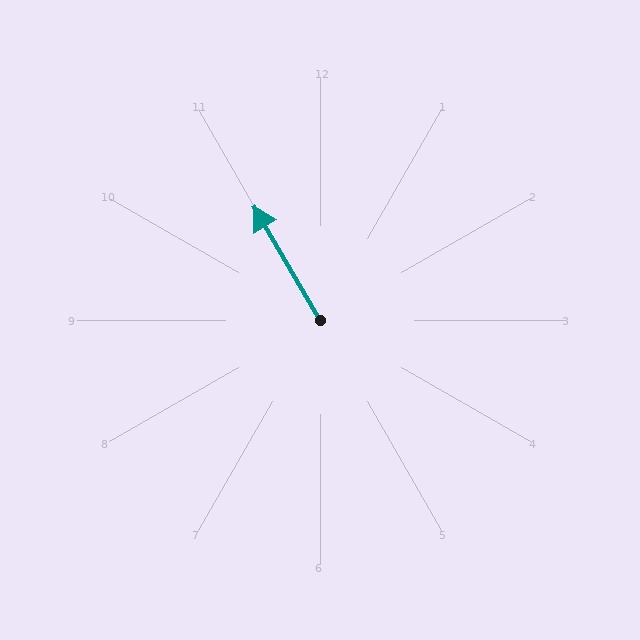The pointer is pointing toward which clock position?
Roughly 11 o'clock.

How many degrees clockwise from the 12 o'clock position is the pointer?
Approximately 330 degrees.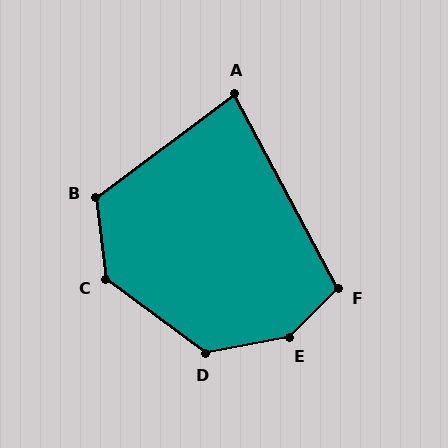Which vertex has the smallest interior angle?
A, at approximately 81 degrees.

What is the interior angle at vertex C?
Approximately 133 degrees (obtuse).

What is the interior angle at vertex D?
Approximately 133 degrees (obtuse).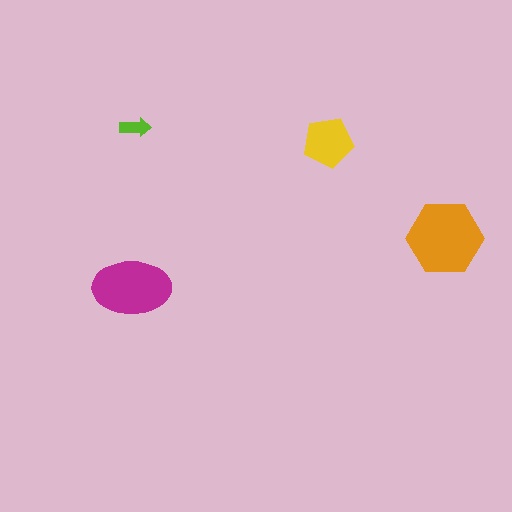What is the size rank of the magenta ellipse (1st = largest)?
2nd.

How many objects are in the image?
There are 4 objects in the image.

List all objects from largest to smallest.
The orange hexagon, the magenta ellipse, the yellow pentagon, the lime arrow.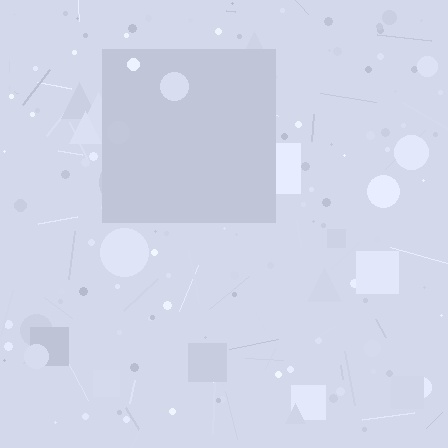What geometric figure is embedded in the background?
A square is embedded in the background.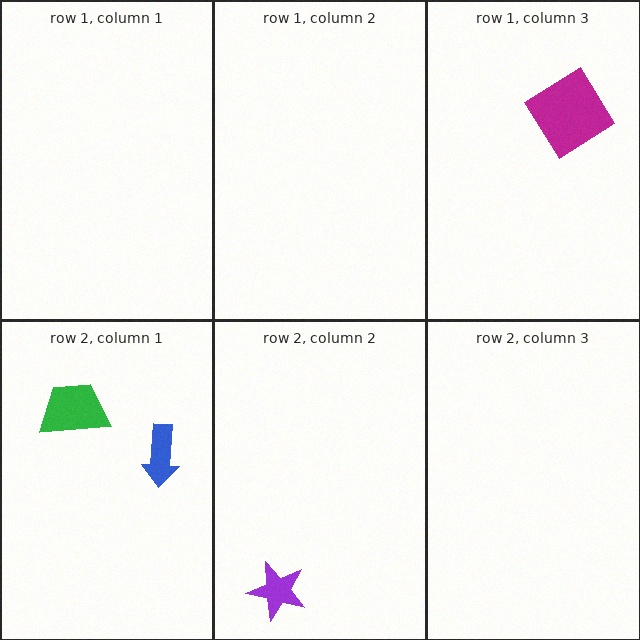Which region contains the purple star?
The row 2, column 2 region.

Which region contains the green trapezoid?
The row 2, column 1 region.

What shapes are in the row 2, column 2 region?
The purple star.